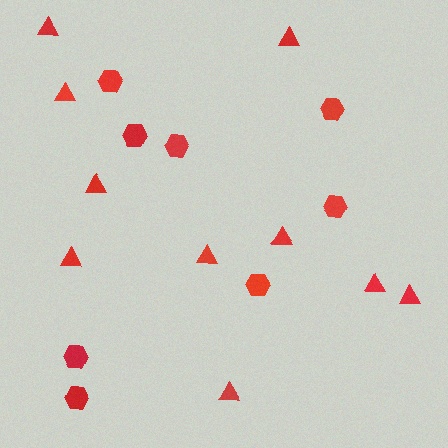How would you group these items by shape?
There are 2 groups: one group of hexagons (8) and one group of triangles (10).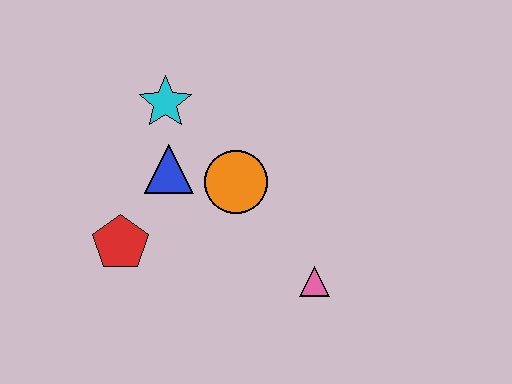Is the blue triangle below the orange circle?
No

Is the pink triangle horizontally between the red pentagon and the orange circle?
No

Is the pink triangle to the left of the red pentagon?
No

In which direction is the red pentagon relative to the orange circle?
The red pentagon is to the left of the orange circle.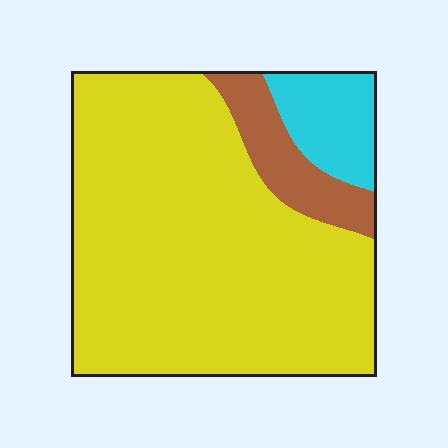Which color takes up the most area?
Yellow, at roughly 80%.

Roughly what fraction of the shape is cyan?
Cyan covers around 10% of the shape.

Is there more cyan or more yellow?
Yellow.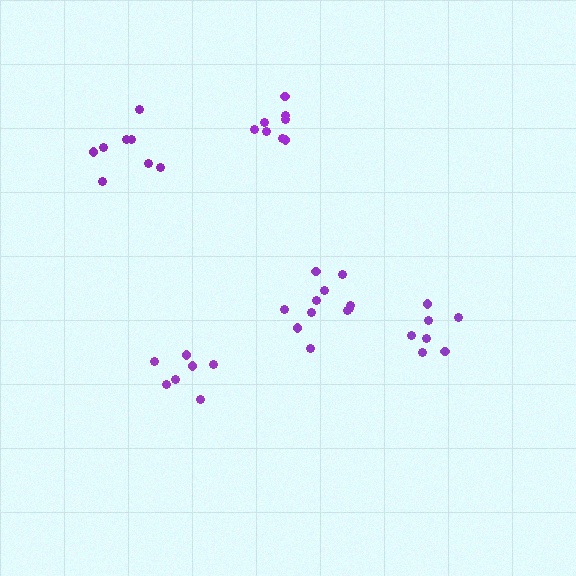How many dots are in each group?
Group 1: 11 dots, Group 2: 7 dots, Group 3: 8 dots, Group 4: 8 dots, Group 5: 7 dots (41 total).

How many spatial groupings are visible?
There are 5 spatial groupings.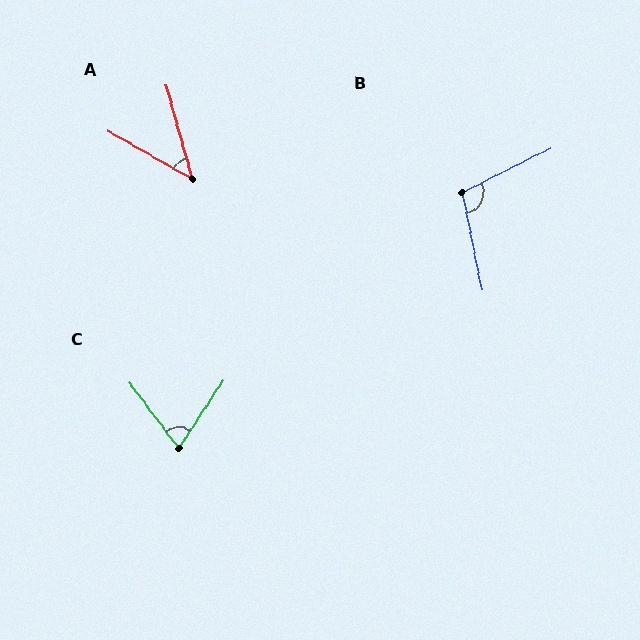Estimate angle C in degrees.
Approximately 70 degrees.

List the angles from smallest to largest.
A (45°), C (70°), B (105°).